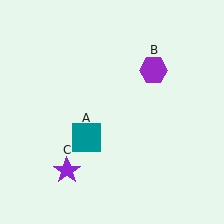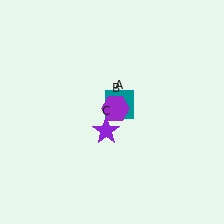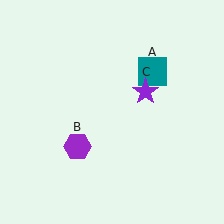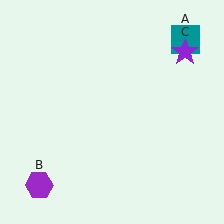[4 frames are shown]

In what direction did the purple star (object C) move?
The purple star (object C) moved up and to the right.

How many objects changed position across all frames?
3 objects changed position: teal square (object A), purple hexagon (object B), purple star (object C).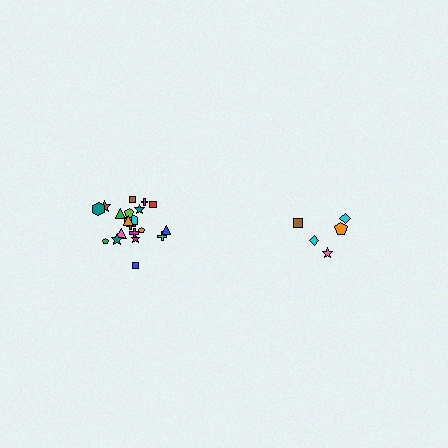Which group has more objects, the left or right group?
The left group.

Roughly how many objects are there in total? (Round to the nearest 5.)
Roughly 25 objects in total.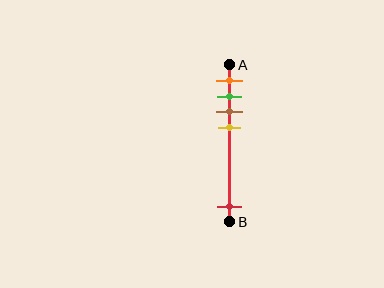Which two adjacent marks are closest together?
The green and brown marks are the closest adjacent pair.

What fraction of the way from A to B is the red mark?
The red mark is approximately 90% (0.9) of the way from A to B.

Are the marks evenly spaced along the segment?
No, the marks are not evenly spaced.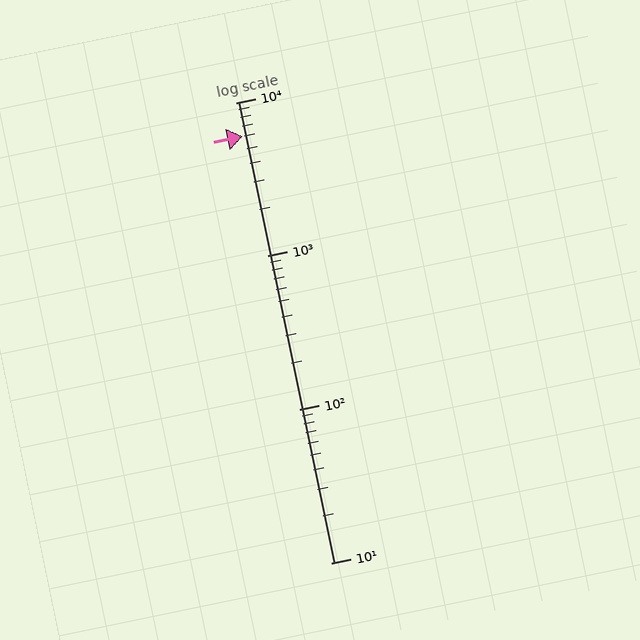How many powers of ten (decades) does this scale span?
The scale spans 3 decades, from 10 to 10000.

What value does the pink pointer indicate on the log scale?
The pointer indicates approximately 6000.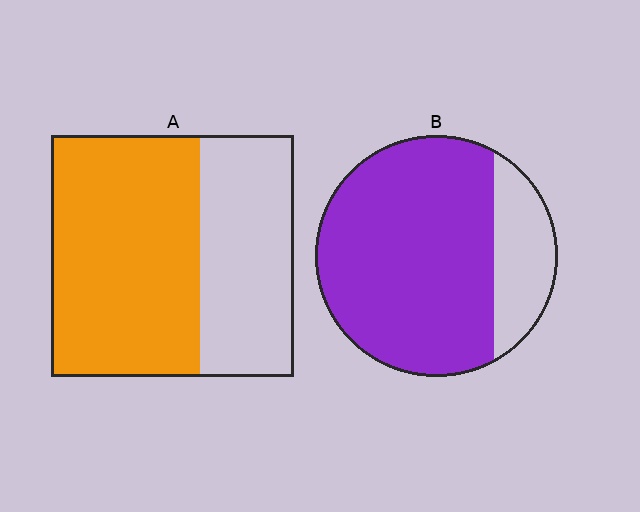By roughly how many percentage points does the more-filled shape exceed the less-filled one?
By roughly 20 percentage points (B over A).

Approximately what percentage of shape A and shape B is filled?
A is approximately 60% and B is approximately 80%.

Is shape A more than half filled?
Yes.